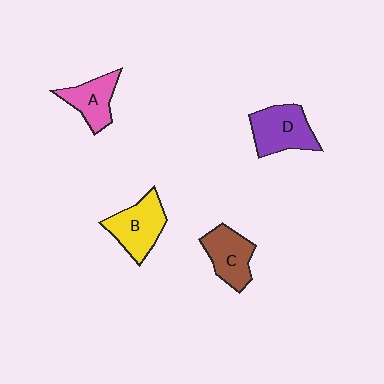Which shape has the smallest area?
Shape A (pink).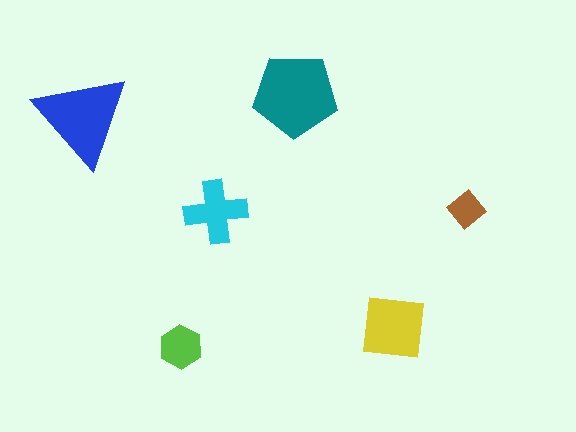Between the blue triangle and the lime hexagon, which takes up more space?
The blue triangle.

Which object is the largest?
The teal pentagon.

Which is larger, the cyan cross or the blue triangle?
The blue triangle.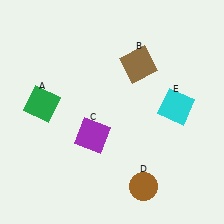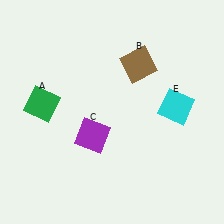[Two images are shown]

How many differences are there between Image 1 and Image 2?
There is 1 difference between the two images.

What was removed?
The brown circle (D) was removed in Image 2.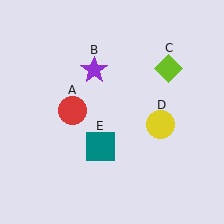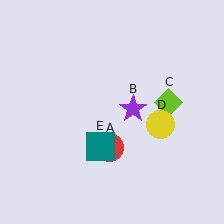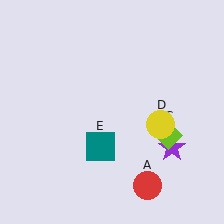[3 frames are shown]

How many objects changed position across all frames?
3 objects changed position: red circle (object A), purple star (object B), lime diamond (object C).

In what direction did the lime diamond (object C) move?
The lime diamond (object C) moved down.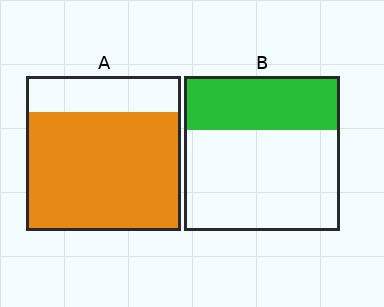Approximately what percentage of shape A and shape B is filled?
A is approximately 75% and B is approximately 35%.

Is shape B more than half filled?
No.